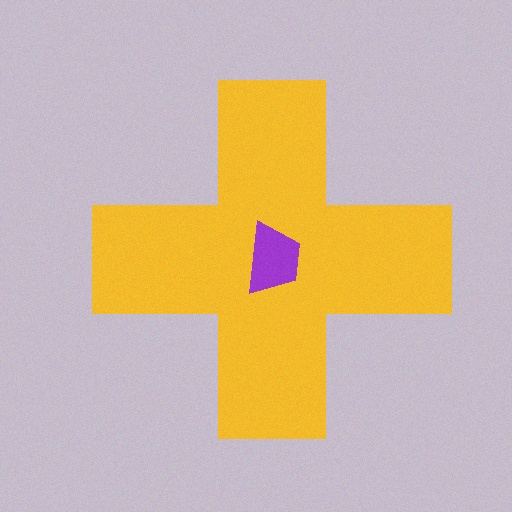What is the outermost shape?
The yellow cross.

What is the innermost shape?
The purple trapezoid.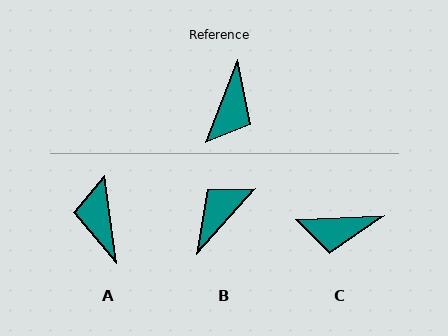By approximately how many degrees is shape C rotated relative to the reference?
Approximately 66 degrees clockwise.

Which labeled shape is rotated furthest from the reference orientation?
B, about 160 degrees away.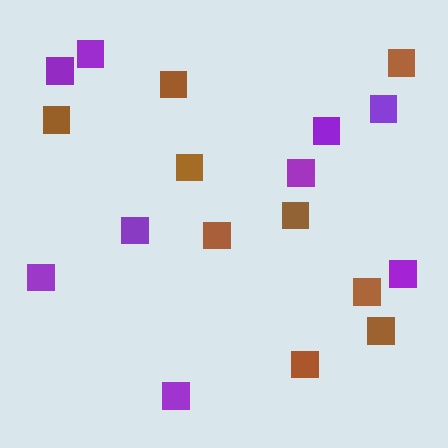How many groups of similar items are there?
There are 2 groups: one group of purple squares (9) and one group of brown squares (9).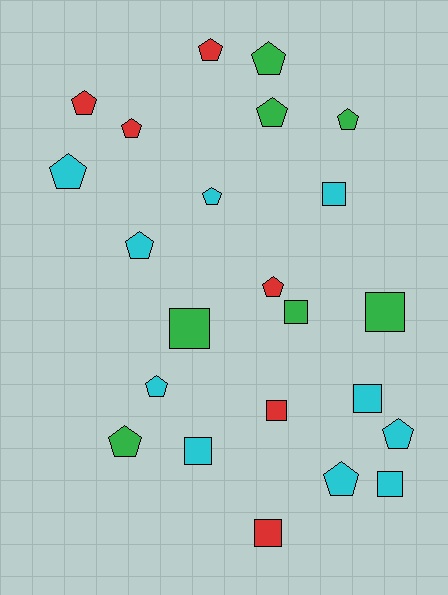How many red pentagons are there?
There are 4 red pentagons.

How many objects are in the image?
There are 23 objects.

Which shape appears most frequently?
Pentagon, with 14 objects.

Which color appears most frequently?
Cyan, with 10 objects.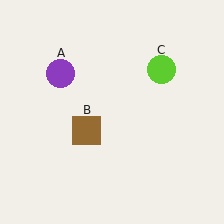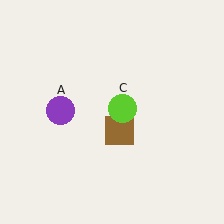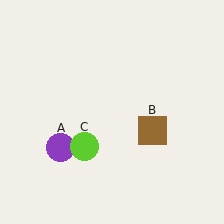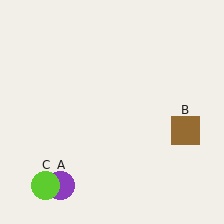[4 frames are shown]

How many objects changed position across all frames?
3 objects changed position: purple circle (object A), brown square (object B), lime circle (object C).